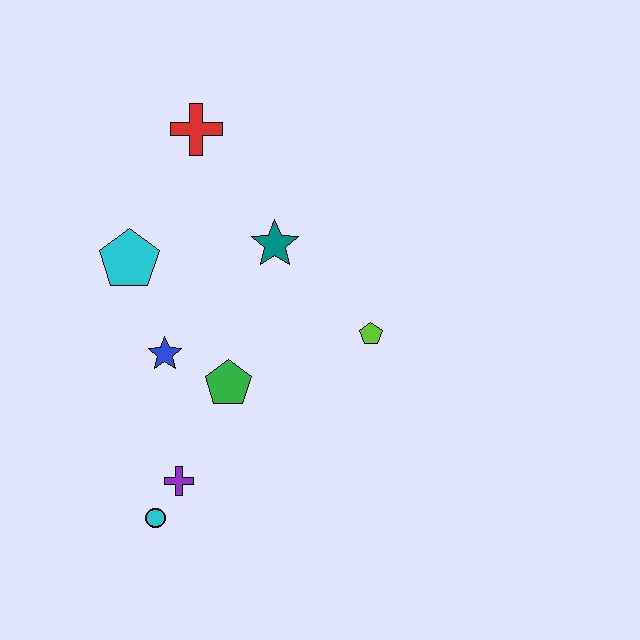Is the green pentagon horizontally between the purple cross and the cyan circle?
No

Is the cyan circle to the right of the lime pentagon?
No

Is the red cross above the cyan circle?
Yes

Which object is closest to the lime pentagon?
The teal star is closest to the lime pentagon.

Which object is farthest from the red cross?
The cyan circle is farthest from the red cross.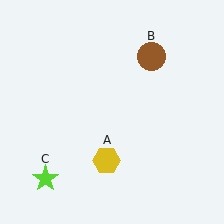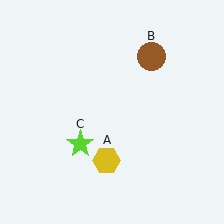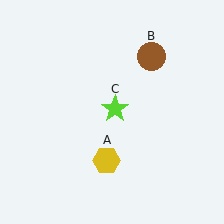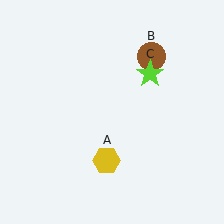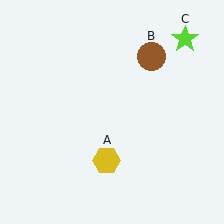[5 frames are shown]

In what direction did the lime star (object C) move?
The lime star (object C) moved up and to the right.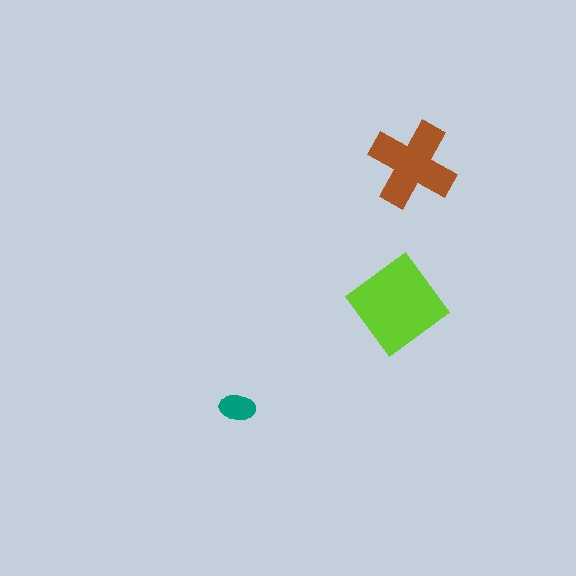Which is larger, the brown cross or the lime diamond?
The lime diamond.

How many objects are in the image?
There are 3 objects in the image.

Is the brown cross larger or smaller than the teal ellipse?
Larger.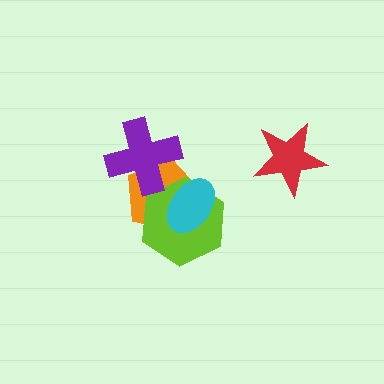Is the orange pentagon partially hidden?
Yes, it is partially covered by another shape.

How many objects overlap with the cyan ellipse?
2 objects overlap with the cyan ellipse.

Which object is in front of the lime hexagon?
The cyan ellipse is in front of the lime hexagon.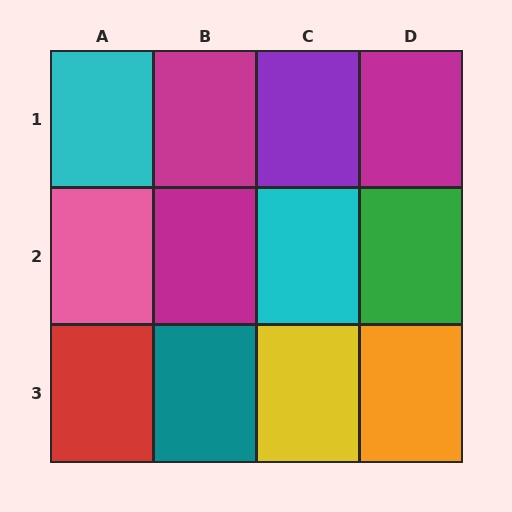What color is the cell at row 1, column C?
Purple.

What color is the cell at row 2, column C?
Cyan.